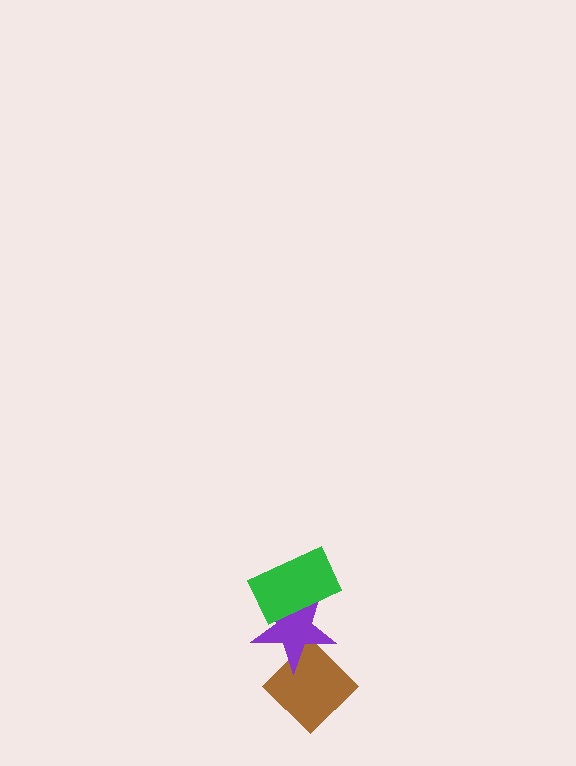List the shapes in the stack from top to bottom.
From top to bottom: the green rectangle, the purple star, the brown diamond.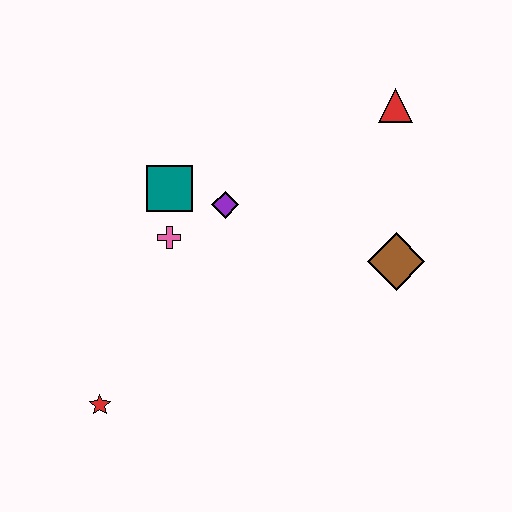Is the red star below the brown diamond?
Yes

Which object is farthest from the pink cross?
The red triangle is farthest from the pink cross.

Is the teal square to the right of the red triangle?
No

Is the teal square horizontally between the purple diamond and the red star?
Yes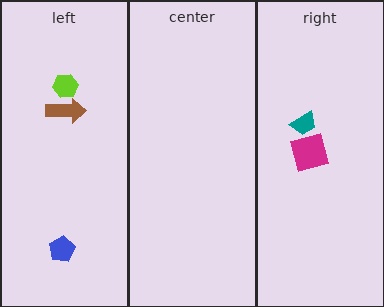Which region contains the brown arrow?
The left region.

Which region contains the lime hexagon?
The left region.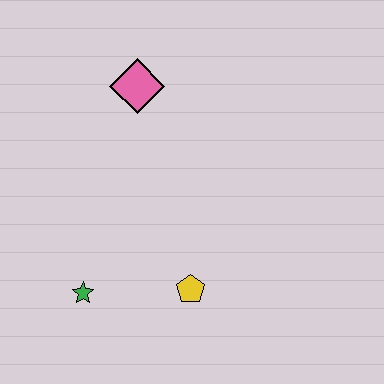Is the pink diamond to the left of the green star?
No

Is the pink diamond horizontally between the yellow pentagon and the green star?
Yes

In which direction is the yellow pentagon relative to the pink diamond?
The yellow pentagon is below the pink diamond.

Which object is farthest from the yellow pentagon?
The pink diamond is farthest from the yellow pentagon.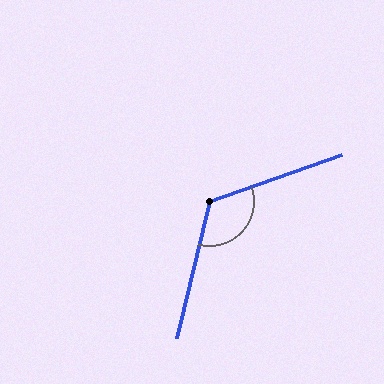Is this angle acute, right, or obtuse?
It is obtuse.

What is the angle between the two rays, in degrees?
Approximately 123 degrees.